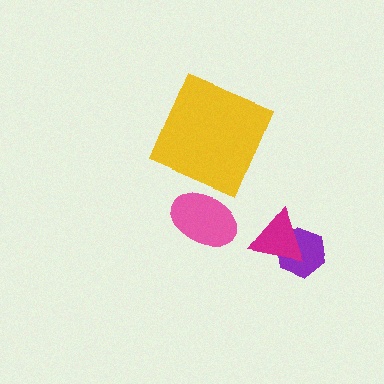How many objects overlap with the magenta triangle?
1 object overlaps with the magenta triangle.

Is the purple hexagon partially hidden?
Yes, it is partially covered by another shape.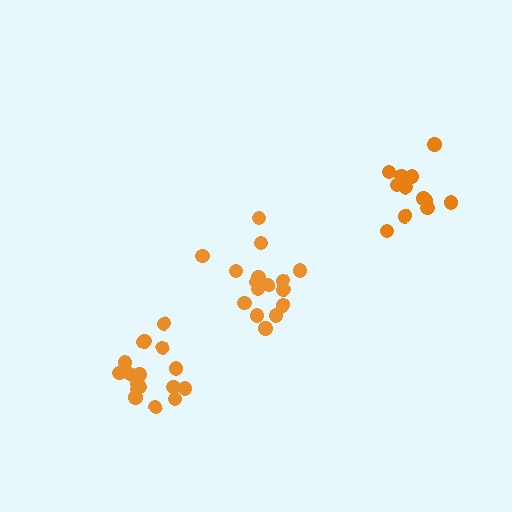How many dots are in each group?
Group 1: 16 dots, Group 2: 12 dots, Group 3: 17 dots (45 total).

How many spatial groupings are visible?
There are 3 spatial groupings.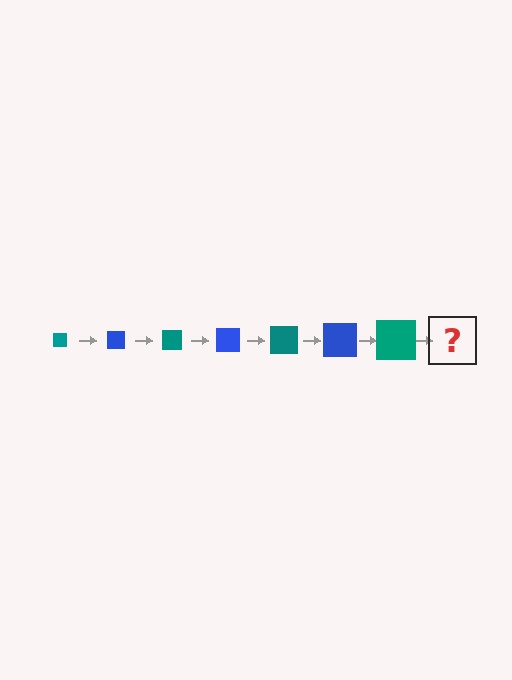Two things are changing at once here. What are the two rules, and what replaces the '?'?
The two rules are that the square grows larger each step and the color cycles through teal and blue. The '?' should be a blue square, larger than the previous one.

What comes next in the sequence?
The next element should be a blue square, larger than the previous one.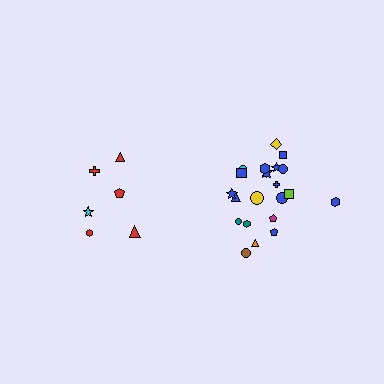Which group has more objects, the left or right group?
The right group.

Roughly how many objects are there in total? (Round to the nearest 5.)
Roughly 30 objects in total.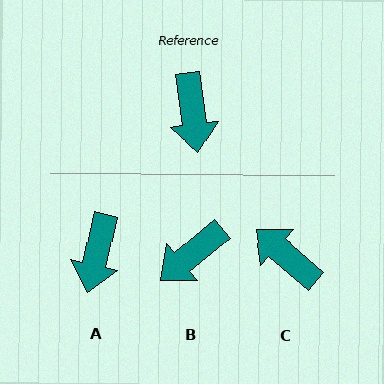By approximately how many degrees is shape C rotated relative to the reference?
Approximately 138 degrees clockwise.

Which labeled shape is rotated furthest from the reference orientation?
C, about 138 degrees away.